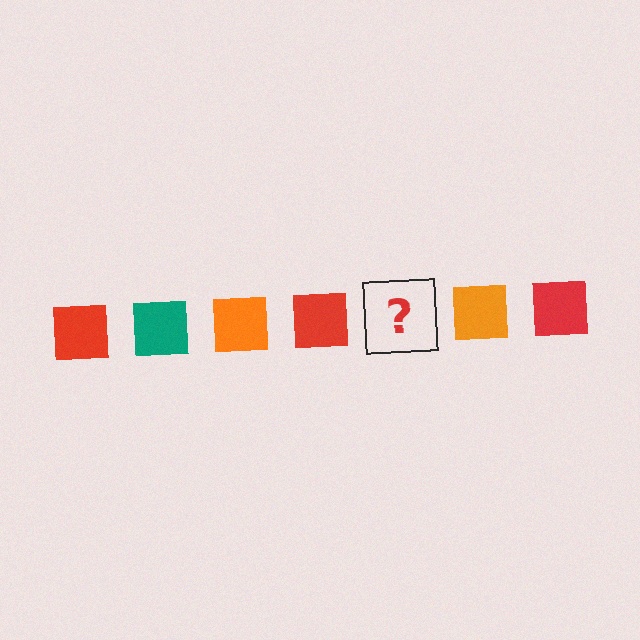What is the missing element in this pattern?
The missing element is a teal square.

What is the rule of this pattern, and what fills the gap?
The rule is that the pattern cycles through red, teal, orange squares. The gap should be filled with a teal square.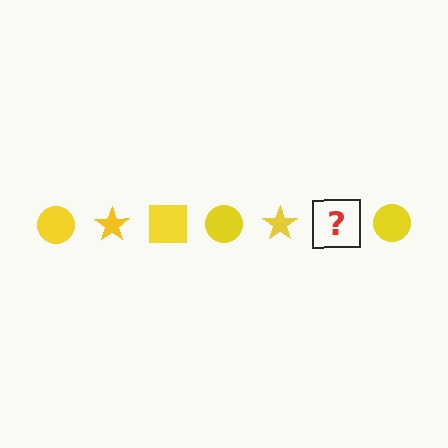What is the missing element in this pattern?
The missing element is a yellow square.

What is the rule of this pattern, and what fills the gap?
The rule is that the pattern cycles through circle, star, square shapes in yellow. The gap should be filled with a yellow square.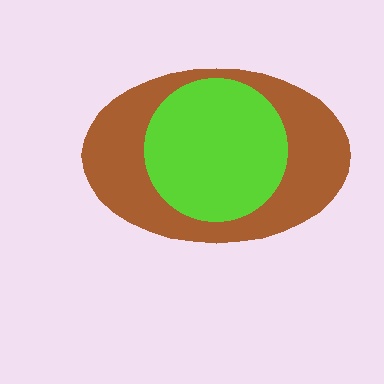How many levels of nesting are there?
2.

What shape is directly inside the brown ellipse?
The lime circle.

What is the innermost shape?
The lime circle.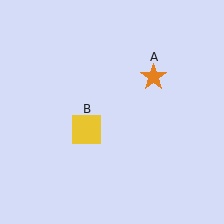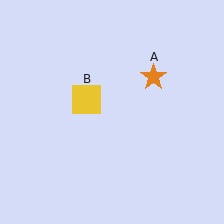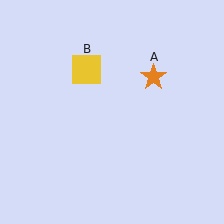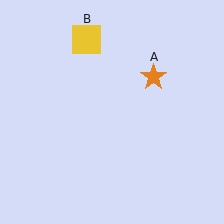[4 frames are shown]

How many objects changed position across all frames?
1 object changed position: yellow square (object B).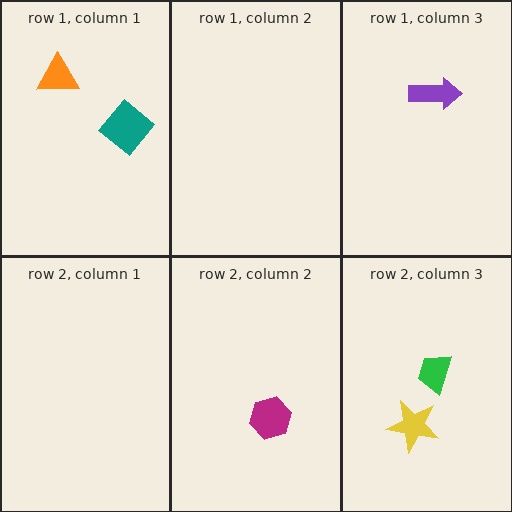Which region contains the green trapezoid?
The row 2, column 3 region.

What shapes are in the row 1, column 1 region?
The orange triangle, the teal diamond.